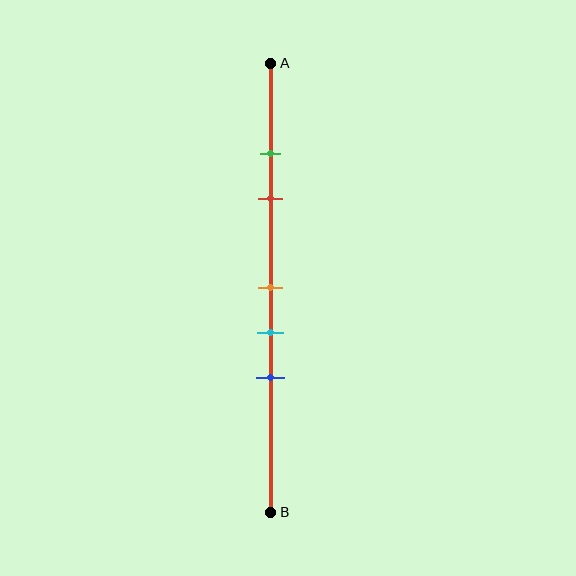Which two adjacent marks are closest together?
The green and red marks are the closest adjacent pair.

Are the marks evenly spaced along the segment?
No, the marks are not evenly spaced.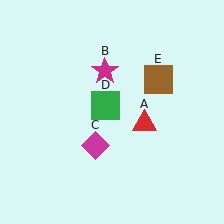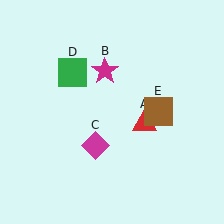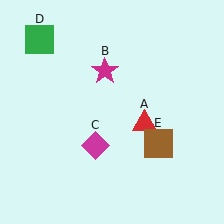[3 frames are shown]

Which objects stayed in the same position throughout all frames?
Red triangle (object A) and magenta star (object B) and magenta diamond (object C) remained stationary.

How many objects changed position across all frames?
2 objects changed position: green square (object D), brown square (object E).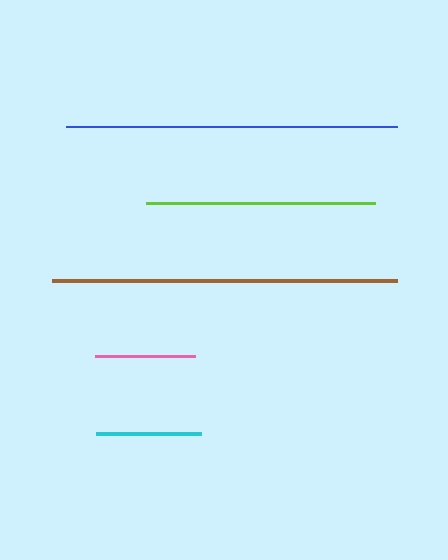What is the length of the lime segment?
The lime segment is approximately 229 pixels long.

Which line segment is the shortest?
The pink line is the shortest at approximately 101 pixels.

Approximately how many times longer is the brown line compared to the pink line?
The brown line is approximately 3.4 times the length of the pink line.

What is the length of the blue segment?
The blue segment is approximately 331 pixels long.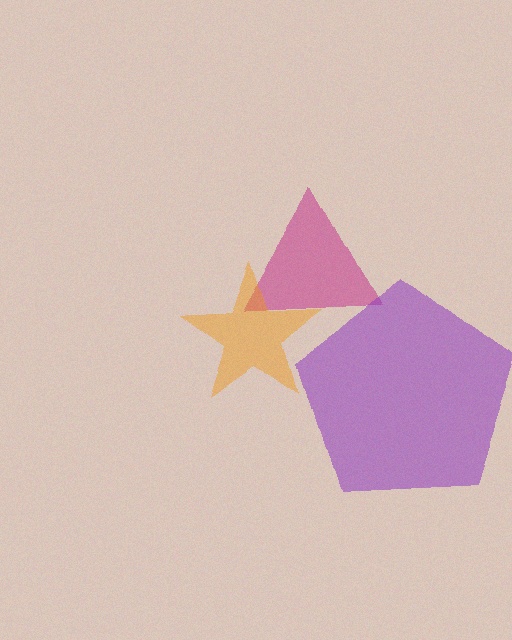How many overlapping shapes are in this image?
There are 3 overlapping shapes in the image.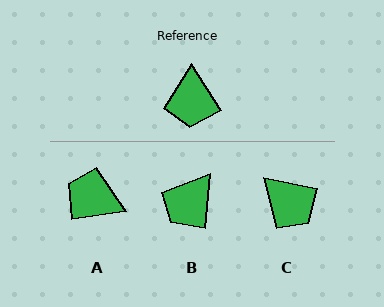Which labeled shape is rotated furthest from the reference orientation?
A, about 113 degrees away.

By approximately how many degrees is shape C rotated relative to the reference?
Approximately 46 degrees counter-clockwise.